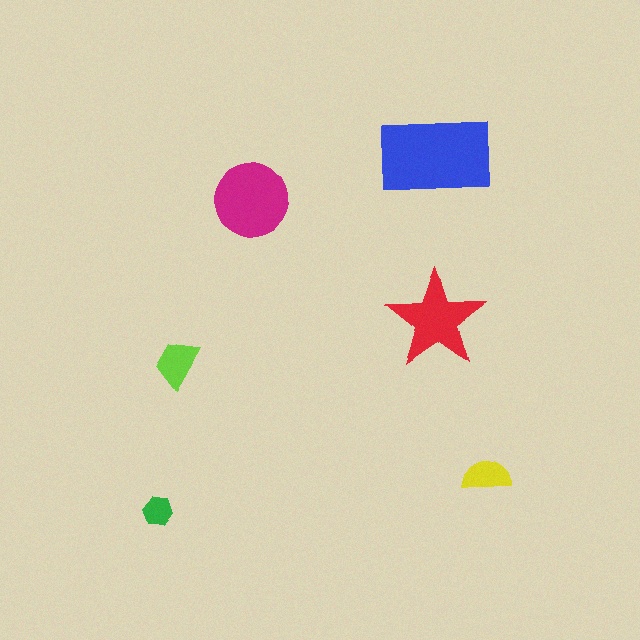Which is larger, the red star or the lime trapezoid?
The red star.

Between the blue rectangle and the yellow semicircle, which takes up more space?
The blue rectangle.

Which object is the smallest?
The green hexagon.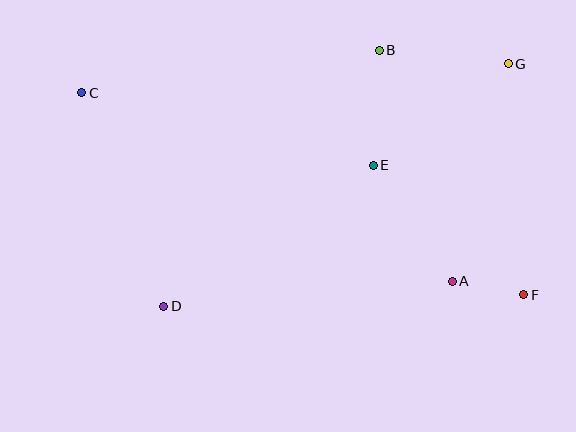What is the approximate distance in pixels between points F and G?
The distance between F and G is approximately 231 pixels.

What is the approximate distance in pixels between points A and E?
The distance between A and E is approximately 140 pixels.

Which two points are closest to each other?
Points A and F are closest to each other.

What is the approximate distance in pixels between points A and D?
The distance between A and D is approximately 289 pixels.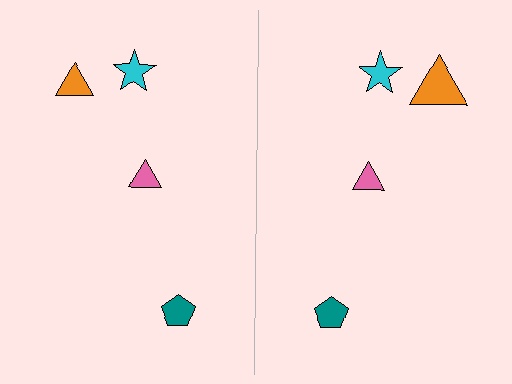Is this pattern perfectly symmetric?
No, the pattern is not perfectly symmetric. The orange triangle on the right side has a different size than its mirror counterpart.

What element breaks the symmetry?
The orange triangle on the right side has a different size than its mirror counterpart.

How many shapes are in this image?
There are 8 shapes in this image.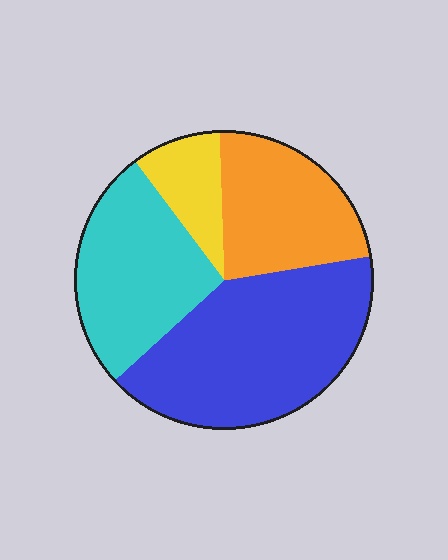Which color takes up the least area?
Yellow, at roughly 10%.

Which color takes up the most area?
Blue, at roughly 40%.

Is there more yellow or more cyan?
Cyan.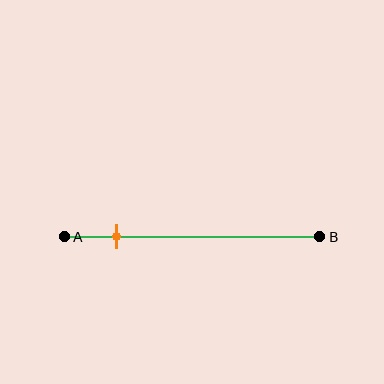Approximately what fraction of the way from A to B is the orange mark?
The orange mark is approximately 20% of the way from A to B.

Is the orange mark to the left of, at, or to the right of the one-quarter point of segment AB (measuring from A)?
The orange mark is to the left of the one-quarter point of segment AB.